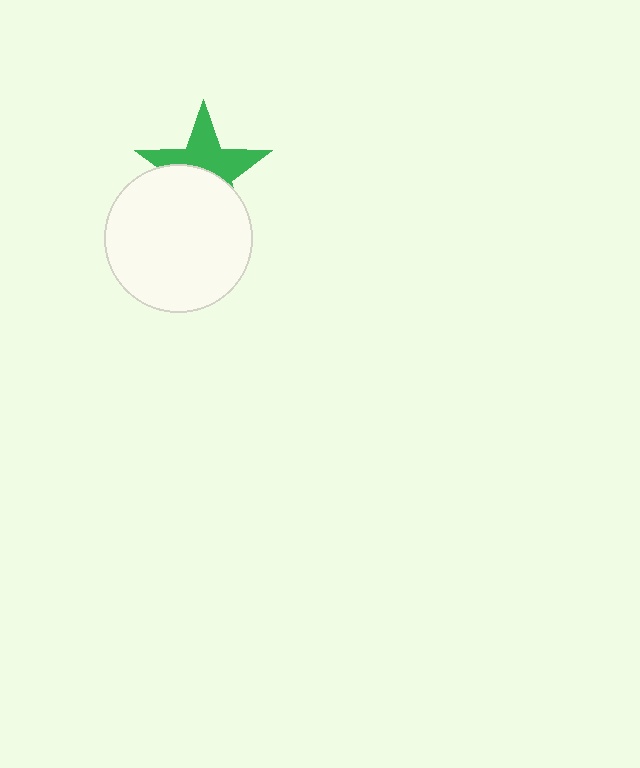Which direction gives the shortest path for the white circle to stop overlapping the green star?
Moving down gives the shortest separation.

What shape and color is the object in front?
The object in front is a white circle.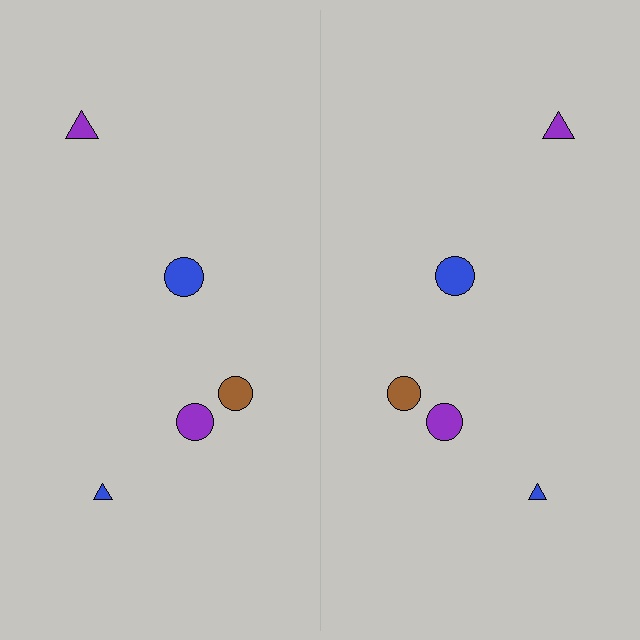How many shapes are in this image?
There are 10 shapes in this image.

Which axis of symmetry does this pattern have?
The pattern has a vertical axis of symmetry running through the center of the image.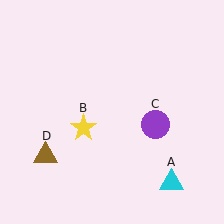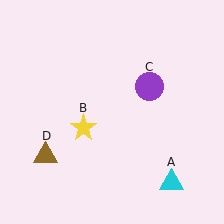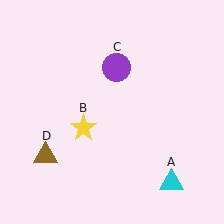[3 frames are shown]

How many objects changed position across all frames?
1 object changed position: purple circle (object C).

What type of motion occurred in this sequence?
The purple circle (object C) rotated counterclockwise around the center of the scene.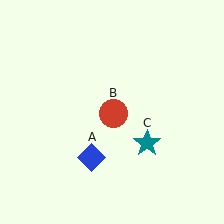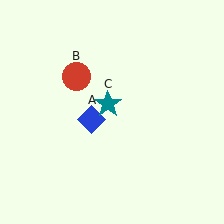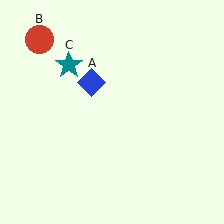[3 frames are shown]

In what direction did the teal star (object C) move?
The teal star (object C) moved up and to the left.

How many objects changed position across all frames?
3 objects changed position: blue diamond (object A), red circle (object B), teal star (object C).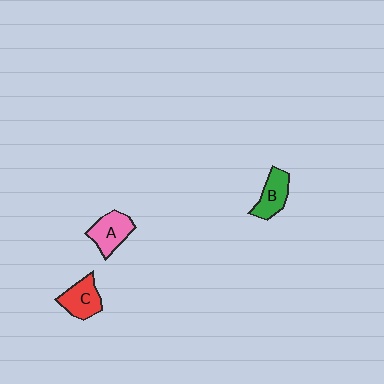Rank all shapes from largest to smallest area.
From largest to smallest: A (pink), C (red), B (green).